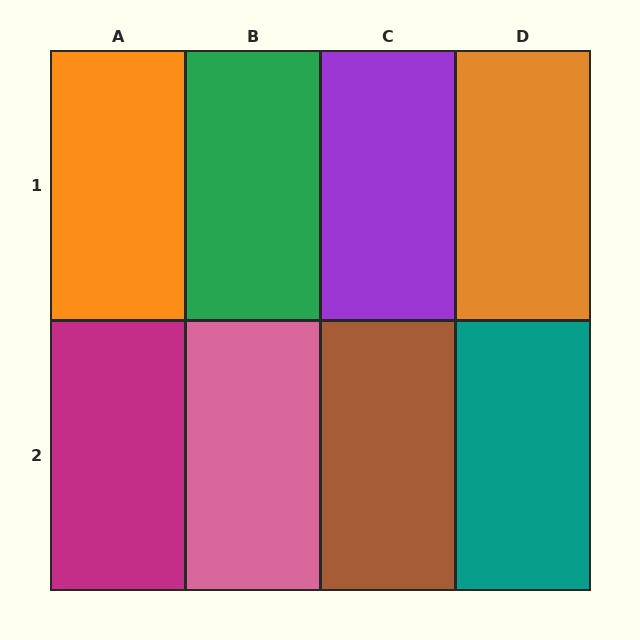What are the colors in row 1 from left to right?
Orange, green, purple, orange.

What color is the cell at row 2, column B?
Pink.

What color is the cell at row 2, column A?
Magenta.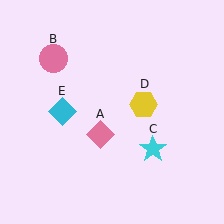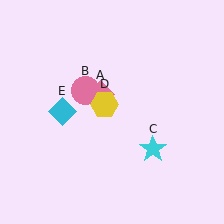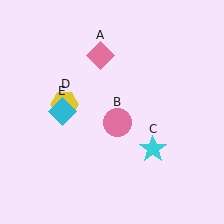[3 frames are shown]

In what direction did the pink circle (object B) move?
The pink circle (object B) moved down and to the right.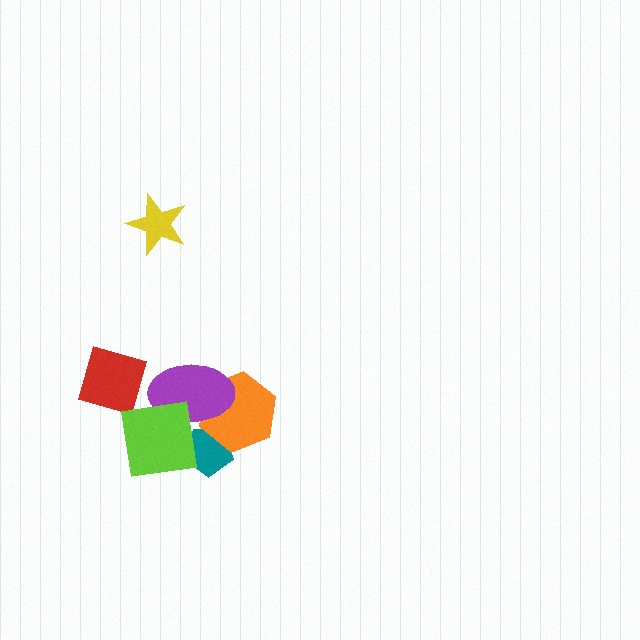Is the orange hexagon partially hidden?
Yes, it is partially covered by another shape.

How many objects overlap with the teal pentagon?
3 objects overlap with the teal pentagon.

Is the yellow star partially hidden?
No, no other shape covers it.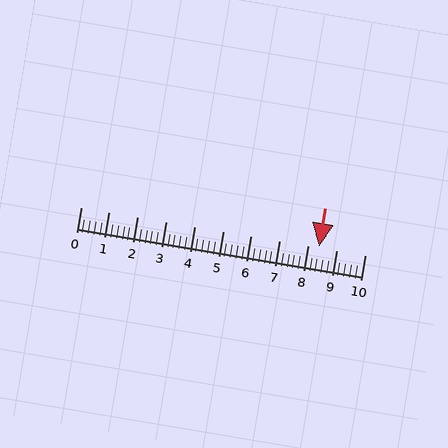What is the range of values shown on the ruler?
The ruler shows values from 0 to 10.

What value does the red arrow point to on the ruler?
The red arrow points to approximately 8.4.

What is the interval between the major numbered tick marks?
The major tick marks are spaced 1 units apart.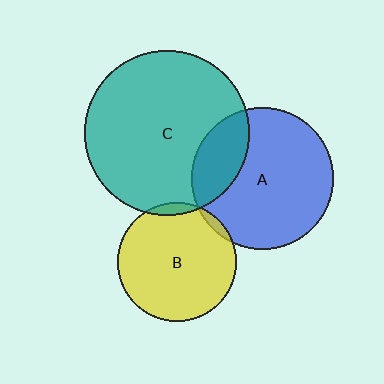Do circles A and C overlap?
Yes.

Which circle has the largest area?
Circle C (teal).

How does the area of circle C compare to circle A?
Approximately 1.3 times.